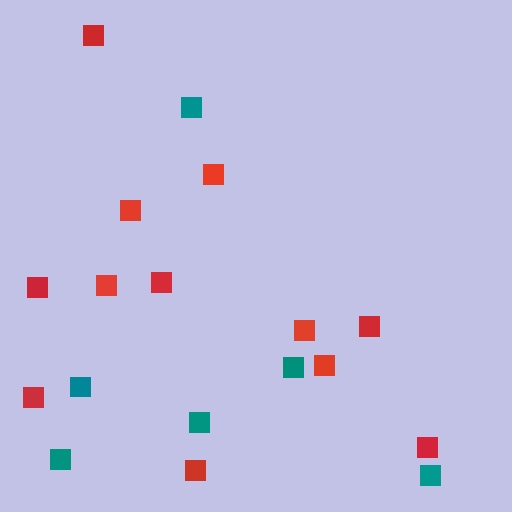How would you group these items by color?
There are 2 groups: one group of red squares (12) and one group of teal squares (6).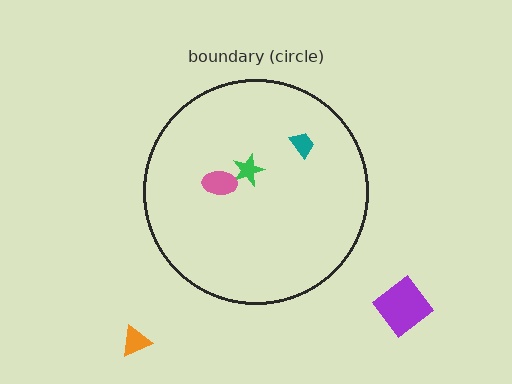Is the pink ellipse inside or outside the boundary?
Inside.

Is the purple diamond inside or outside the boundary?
Outside.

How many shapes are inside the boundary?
3 inside, 2 outside.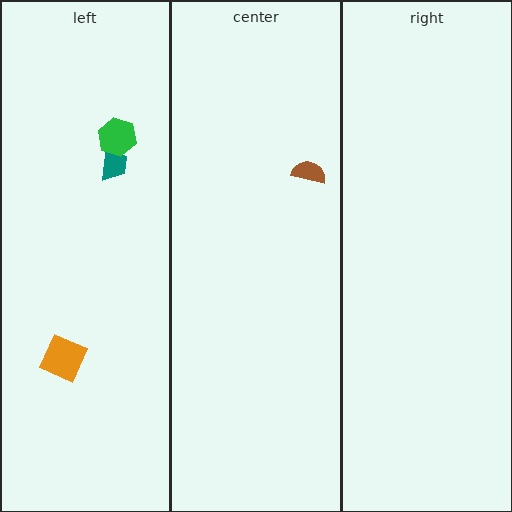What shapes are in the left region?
The teal trapezoid, the green hexagon, the orange square.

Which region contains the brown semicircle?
The center region.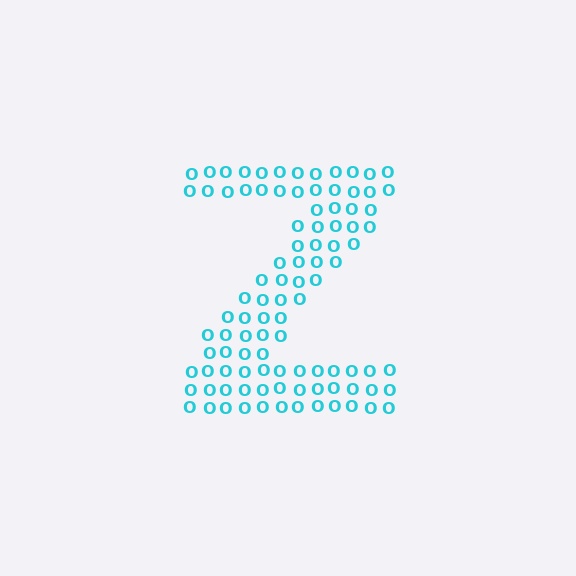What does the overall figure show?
The overall figure shows the letter Z.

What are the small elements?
The small elements are letter O's.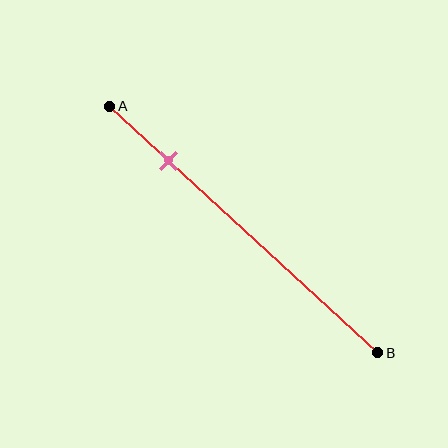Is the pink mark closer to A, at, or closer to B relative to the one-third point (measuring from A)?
The pink mark is closer to point A than the one-third point of segment AB.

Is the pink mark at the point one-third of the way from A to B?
No, the mark is at about 20% from A, not at the 33% one-third point.